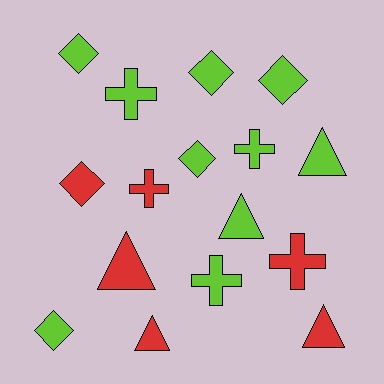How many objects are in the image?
There are 16 objects.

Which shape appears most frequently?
Diamond, with 6 objects.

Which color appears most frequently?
Lime, with 10 objects.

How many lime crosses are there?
There are 3 lime crosses.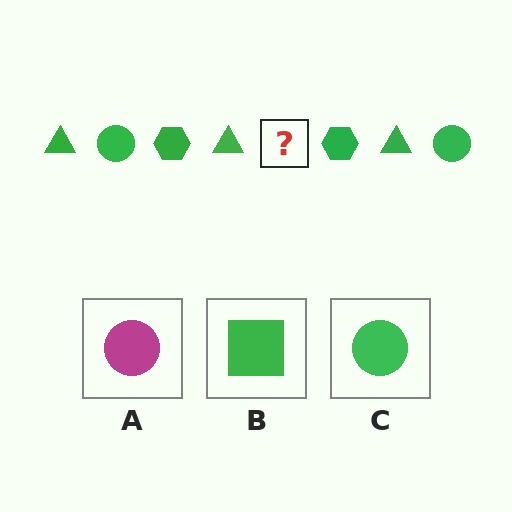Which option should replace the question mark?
Option C.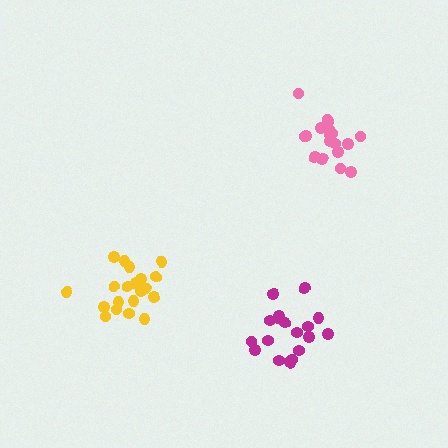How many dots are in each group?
Group 1: 20 dots, Group 2: 18 dots, Group 3: 18 dots (56 total).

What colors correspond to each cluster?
The clusters are colored: yellow, magenta, pink.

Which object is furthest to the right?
The pink cluster is rightmost.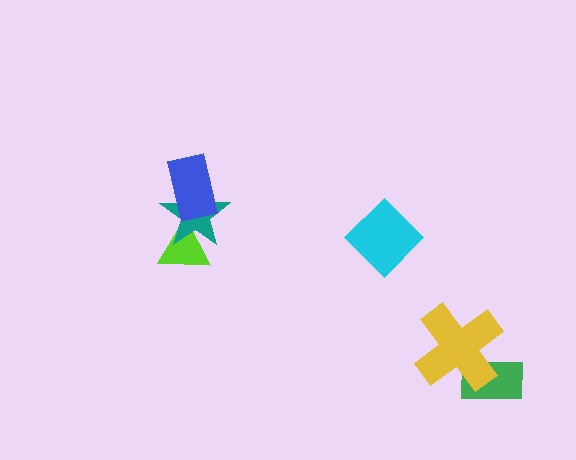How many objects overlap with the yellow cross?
1 object overlaps with the yellow cross.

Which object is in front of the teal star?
The blue rectangle is in front of the teal star.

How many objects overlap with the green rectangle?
1 object overlaps with the green rectangle.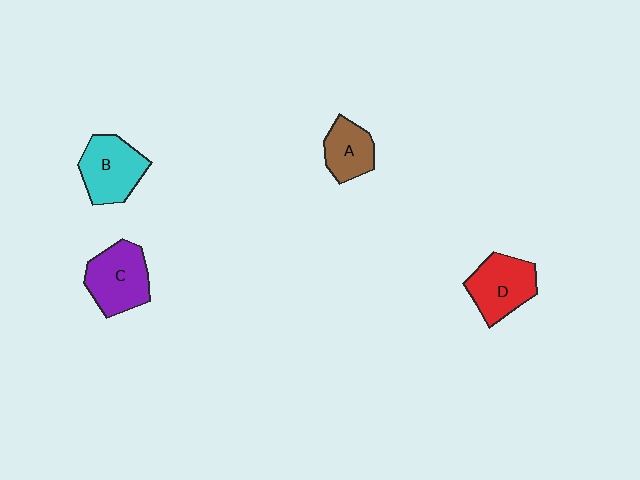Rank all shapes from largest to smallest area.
From largest to smallest: C (purple), B (cyan), D (red), A (brown).